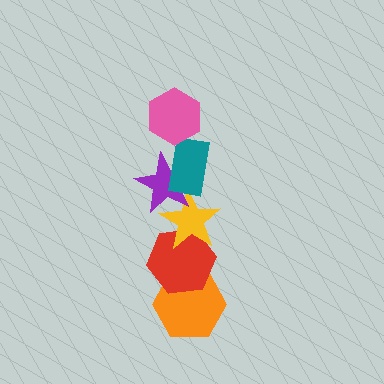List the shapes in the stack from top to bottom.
From top to bottom: the pink hexagon, the teal rectangle, the purple star, the yellow star, the red hexagon, the orange hexagon.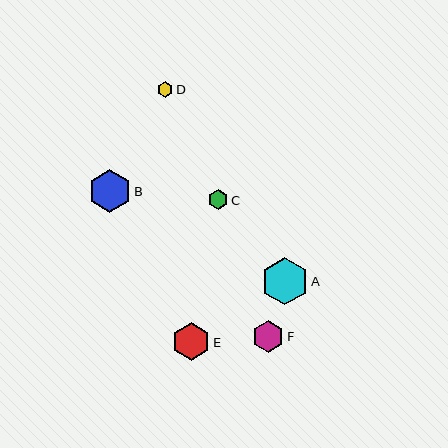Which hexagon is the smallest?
Hexagon D is the smallest with a size of approximately 15 pixels.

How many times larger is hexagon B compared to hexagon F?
Hexagon B is approximately 1.3 times the size of hexagon F.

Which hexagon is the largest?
Hexagon A is the largest with a size of approximately 47 pixels.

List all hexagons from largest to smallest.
From largest to smallest: A, B, E, F, C, D.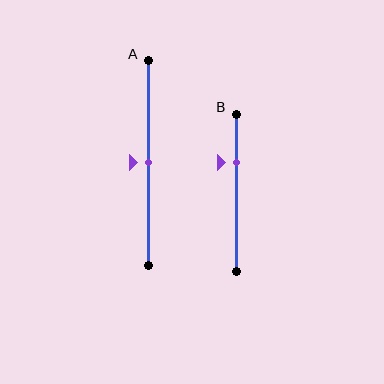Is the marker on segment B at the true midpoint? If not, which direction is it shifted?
No, the marker on segment B is shifted upward by about 19% of the segment length.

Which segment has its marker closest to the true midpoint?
Segment A has its marker closest to the true midpoint.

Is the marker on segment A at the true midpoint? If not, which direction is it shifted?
Yes, the marker on segment A is at the true midpoint.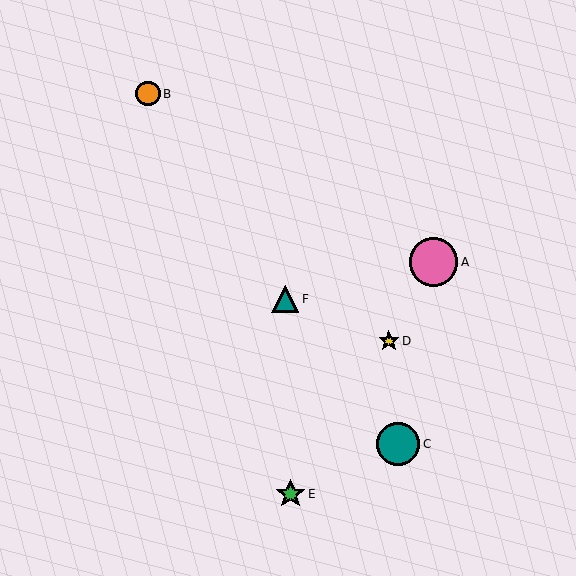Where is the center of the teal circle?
The center of the teal circle is at (398, 444).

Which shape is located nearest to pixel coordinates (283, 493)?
The green star (labeled E) at (290, 494) is nearest to that location.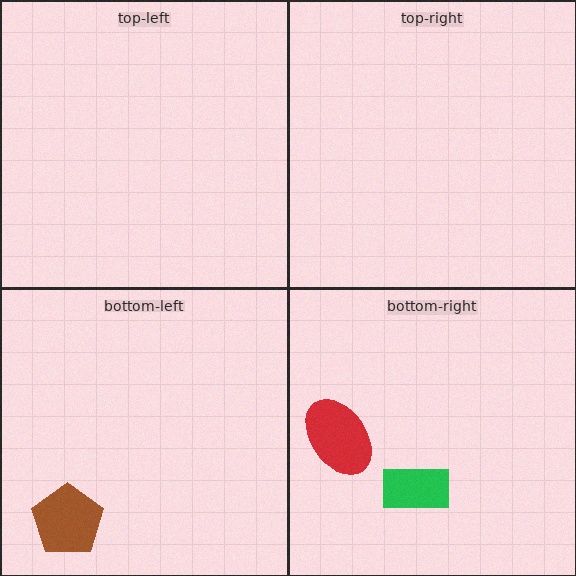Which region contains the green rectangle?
The bottom-right region.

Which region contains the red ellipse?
The bottom-right region.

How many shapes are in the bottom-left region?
1.